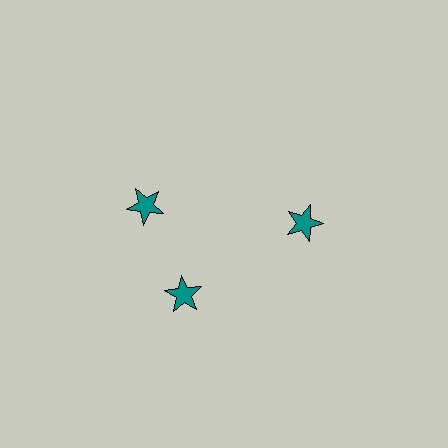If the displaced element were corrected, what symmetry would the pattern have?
It would have 3-fold rotational symmetry — the pattern would map onto itself every 120 degrees.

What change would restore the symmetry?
The symmetry would be restored by rotating it back into even spacing with its neighbors so that all 3 stars sit at equal angles and equal distance from the center.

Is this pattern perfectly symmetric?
No. The 3 teal stars are arranged in a ring, but one element near the 11 o'clock position is rotated out of alignment along the ring, breaking the 3-fold rotational symmetry.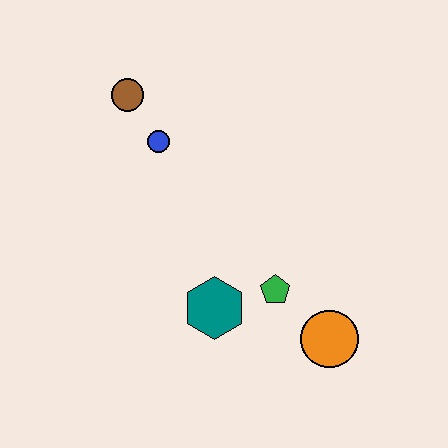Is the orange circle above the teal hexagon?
No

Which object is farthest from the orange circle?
The brown circle is farthest from the orange circle.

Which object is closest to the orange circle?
The green pentagon is closest to the orange circle.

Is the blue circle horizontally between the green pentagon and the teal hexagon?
No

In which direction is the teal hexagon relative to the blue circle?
The teal hexagon is below the blue circle.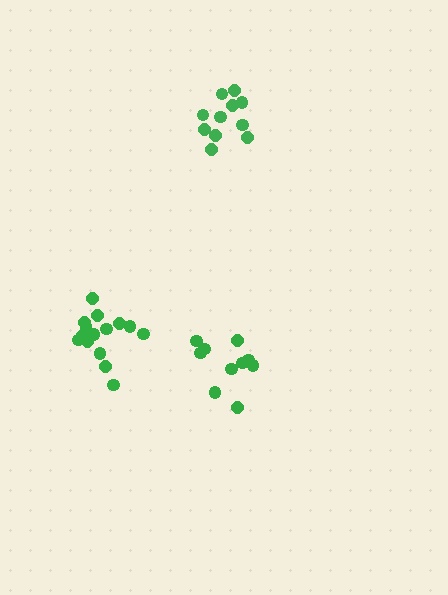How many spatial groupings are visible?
There are 3 spatial groupings.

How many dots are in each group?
Group 1: 11 dots, Group 2: 10 dots, Group 3: 15 dots (36 total).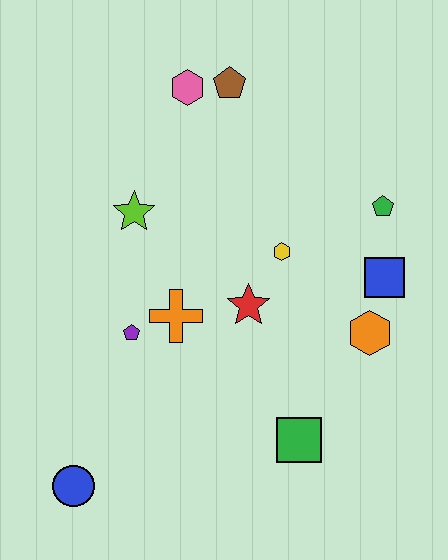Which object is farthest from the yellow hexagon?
The blue circle is farthest from the yellow hexagon.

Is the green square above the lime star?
No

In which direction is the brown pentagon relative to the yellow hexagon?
The brown pentagon is above the yellow hexagon.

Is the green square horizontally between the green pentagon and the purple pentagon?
Yes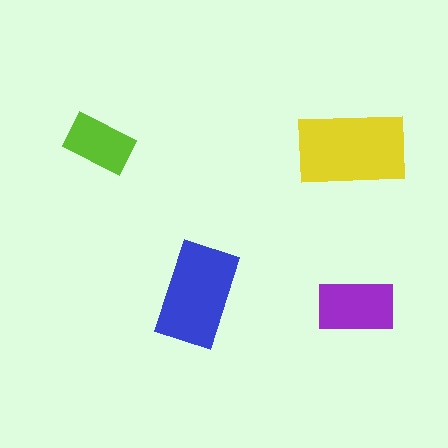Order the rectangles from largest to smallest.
the yellow one, the blue one, the purple one, the lime one.